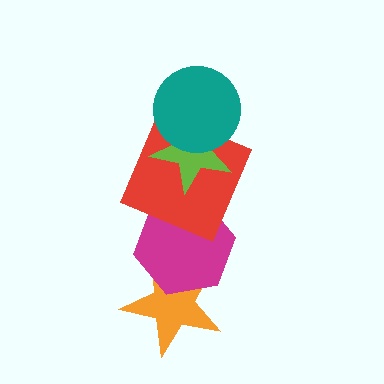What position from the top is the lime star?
The lime star is 2nd from the top.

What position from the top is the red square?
The red square is 3rd from the top.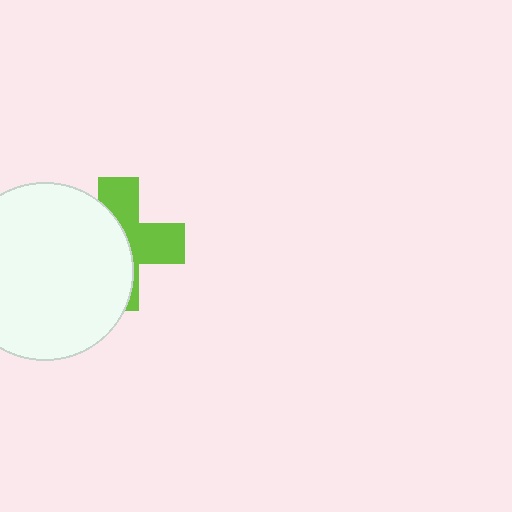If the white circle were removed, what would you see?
You would see the complete lime cross.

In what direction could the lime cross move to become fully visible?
The lime cross could move right. That would shift it out from behind the white circle entirely.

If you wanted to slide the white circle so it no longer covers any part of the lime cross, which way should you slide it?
Slide it left — that is the most direct way to separate the two shapes.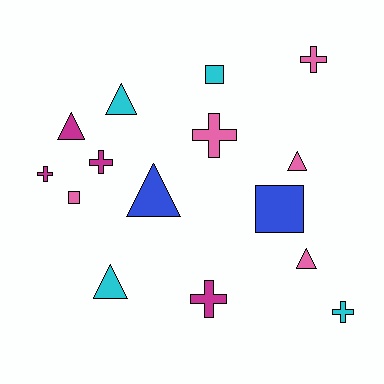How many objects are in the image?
There are 15 objects.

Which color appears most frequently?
Pink, with 5 objects.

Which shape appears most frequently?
Cross, with 6 objects.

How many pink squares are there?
There is 1 pink square.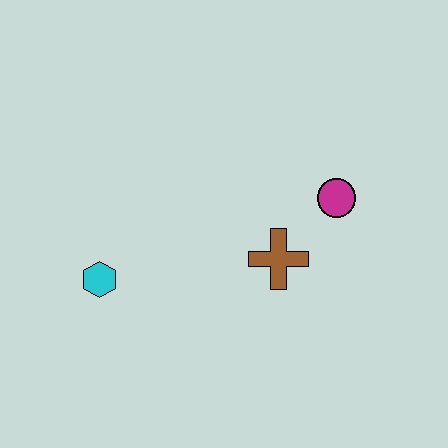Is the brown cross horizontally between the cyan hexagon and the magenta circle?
Yes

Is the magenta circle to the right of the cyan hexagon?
Yes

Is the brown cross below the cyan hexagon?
No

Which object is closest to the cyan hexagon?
The brown cross is closest to the cyan hexagon.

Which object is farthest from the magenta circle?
The cyan hexagon is farthest from the magenta circle.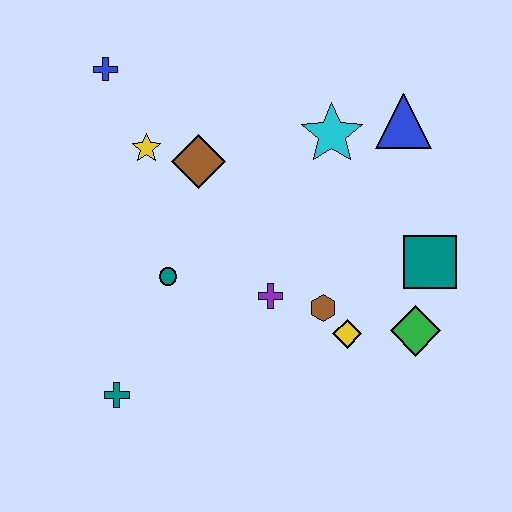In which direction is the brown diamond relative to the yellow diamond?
The brown diamond is above the yellow diamond.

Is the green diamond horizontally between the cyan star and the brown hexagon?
No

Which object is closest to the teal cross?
The teal circle is closest to the teal cross.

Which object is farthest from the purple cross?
The blue cross is farthest from the purple cross.